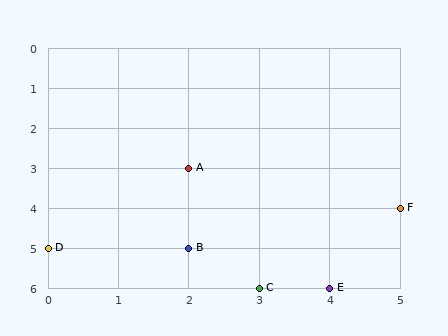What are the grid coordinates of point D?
Point D is at grid coordinates (0, 5).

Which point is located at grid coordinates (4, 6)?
Point E is at (4, 6).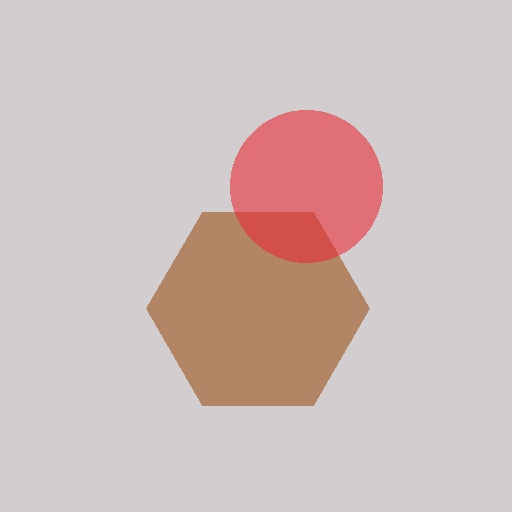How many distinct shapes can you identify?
There are 2 distinct shapes: a brown hexagon, a red circle.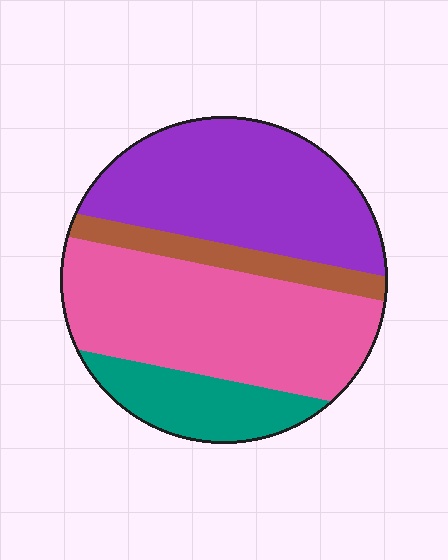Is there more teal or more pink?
Pink.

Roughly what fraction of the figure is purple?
Purple takes up about three eighths (3/8) of the figure.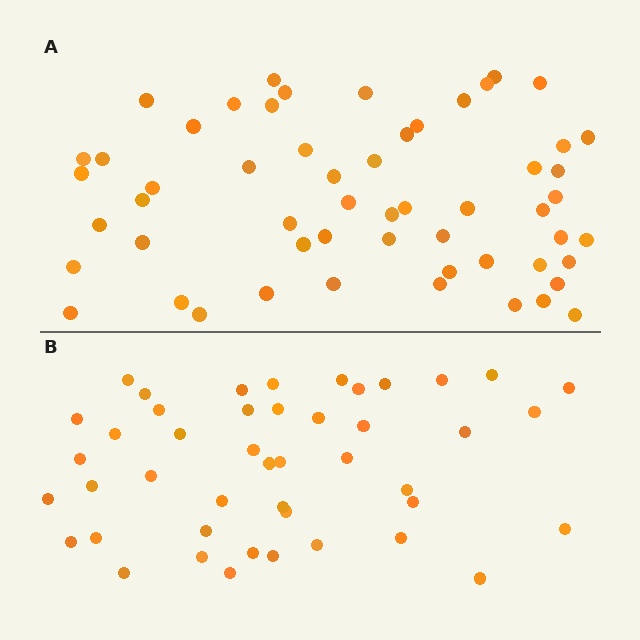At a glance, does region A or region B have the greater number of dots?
Region A (the top region) has more dots.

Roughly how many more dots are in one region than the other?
Region A has roughly 12 or so more dots than region B.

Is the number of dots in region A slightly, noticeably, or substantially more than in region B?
Region A has only slightly more — the two regions are fairly close. The ratio is roughly 1.2 to 1.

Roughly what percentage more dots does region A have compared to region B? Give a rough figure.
About 25% more.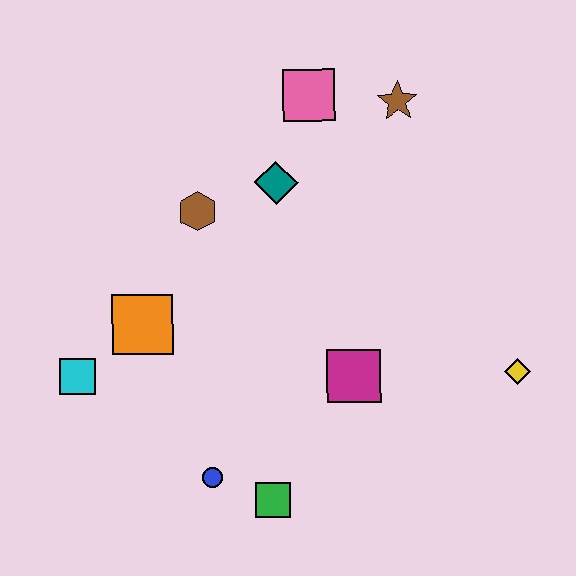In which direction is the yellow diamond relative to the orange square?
The yellow diamond is to the right of the orange square.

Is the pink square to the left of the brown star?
Yes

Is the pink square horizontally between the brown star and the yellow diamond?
No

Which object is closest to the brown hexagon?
The teal diamond is closest to the brown hexagon.